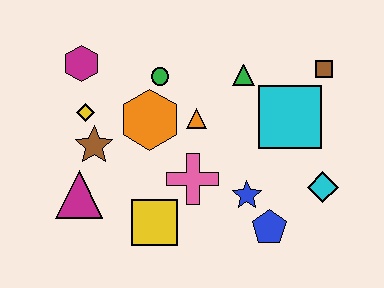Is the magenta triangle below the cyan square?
Yes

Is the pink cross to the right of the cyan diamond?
No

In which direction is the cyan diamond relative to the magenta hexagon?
The cyan diamond is to the right of the magenta hexagon.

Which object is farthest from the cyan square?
The magenta triangle is farthest from the cyan square.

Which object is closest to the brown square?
The cyan square is closest to the brown square.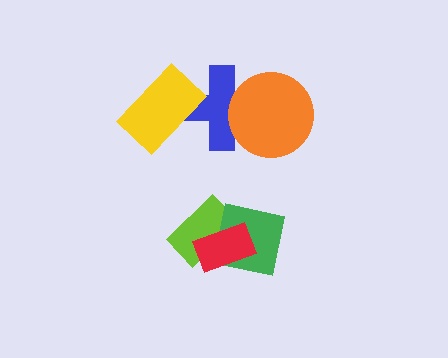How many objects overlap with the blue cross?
2 objects overlap with the blue cross.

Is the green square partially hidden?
Yes, it is partially covered by another shape.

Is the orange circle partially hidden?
No, no other shape covers it.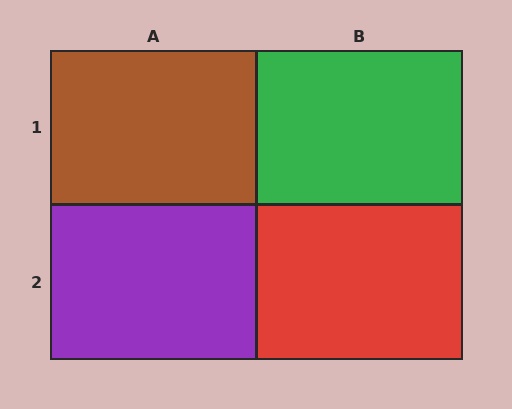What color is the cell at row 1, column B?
Green.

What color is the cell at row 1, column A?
Brown.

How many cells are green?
1 cell is green.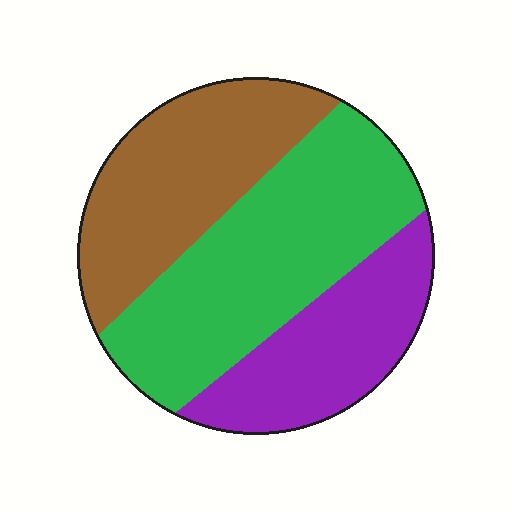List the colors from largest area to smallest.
From largest to smallest: green, brown, purple.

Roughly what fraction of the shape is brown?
Brown covers 32% of the shape.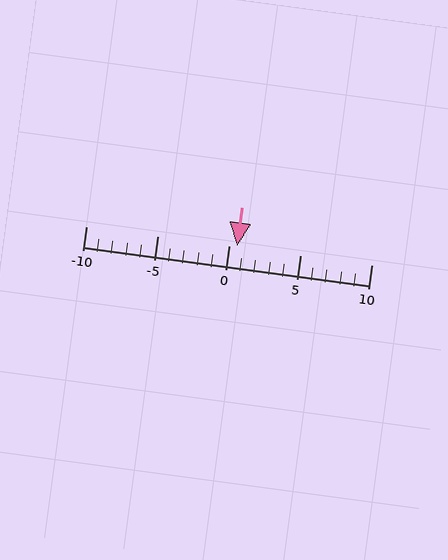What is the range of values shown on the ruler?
The ruler shows values from -10 to 10.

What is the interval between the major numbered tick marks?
The major tick marks are spaced 5 units apart.